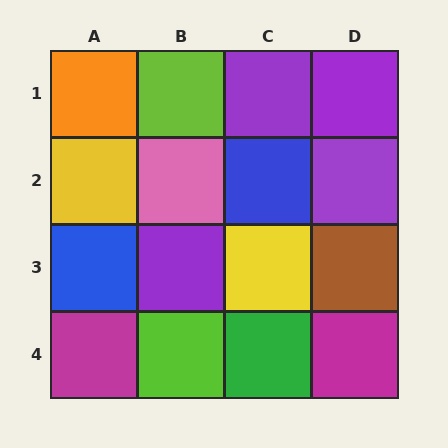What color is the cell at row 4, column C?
Green.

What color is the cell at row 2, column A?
Yellow.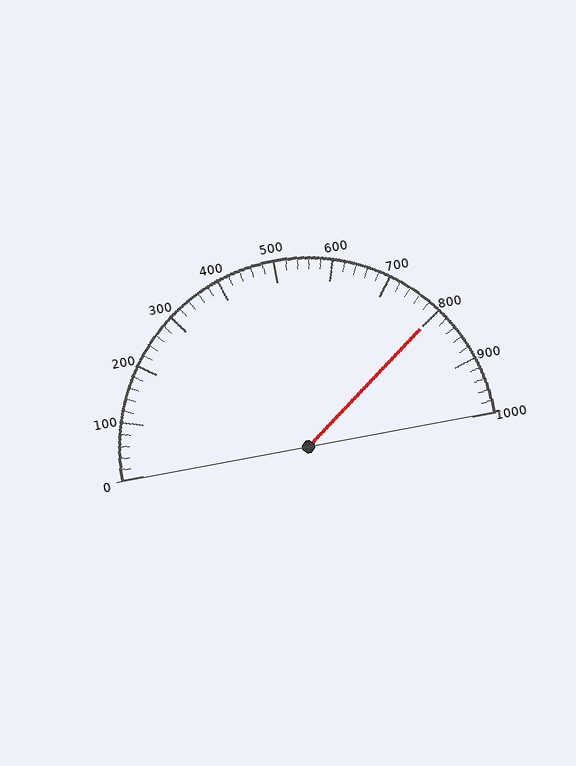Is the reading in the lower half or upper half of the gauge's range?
The reading is in the upper half of the range (0 to 1000).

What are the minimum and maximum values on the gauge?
The gauge ranges from 0 to 1000.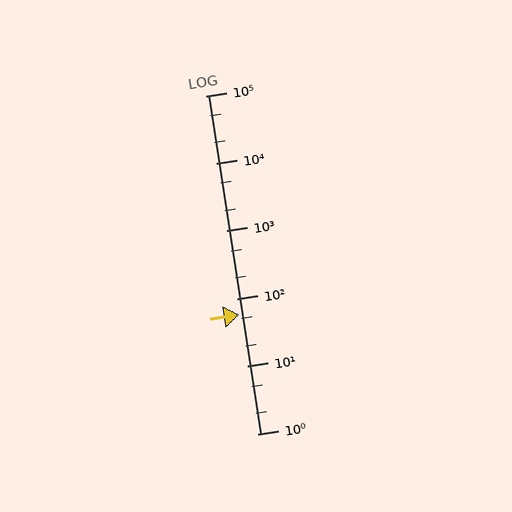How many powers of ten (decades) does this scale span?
The scale spans 5 decades, from 1 to 100000.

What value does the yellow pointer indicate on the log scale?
The pointer indicates approximately 58.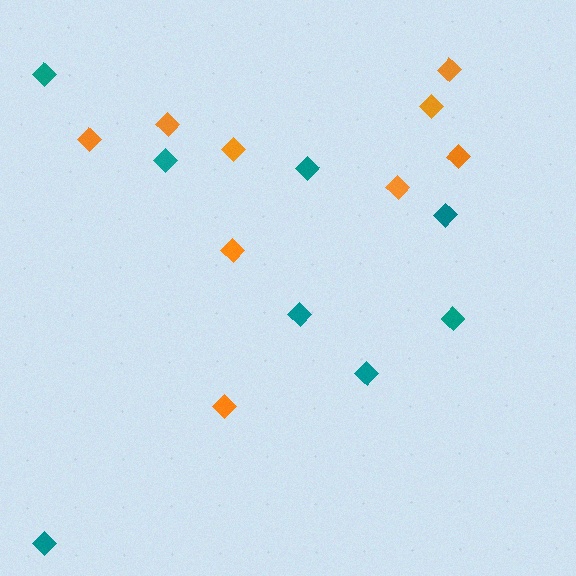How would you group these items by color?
There are 2 groups: one group of orange diamonds (9) and one group of teal diamonds (8).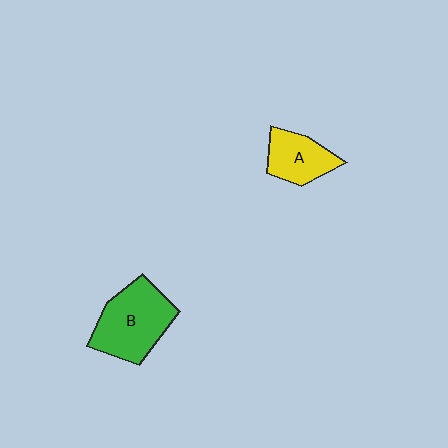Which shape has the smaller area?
Shape A (yellow).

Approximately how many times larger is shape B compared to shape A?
Approximately 1.6 times.